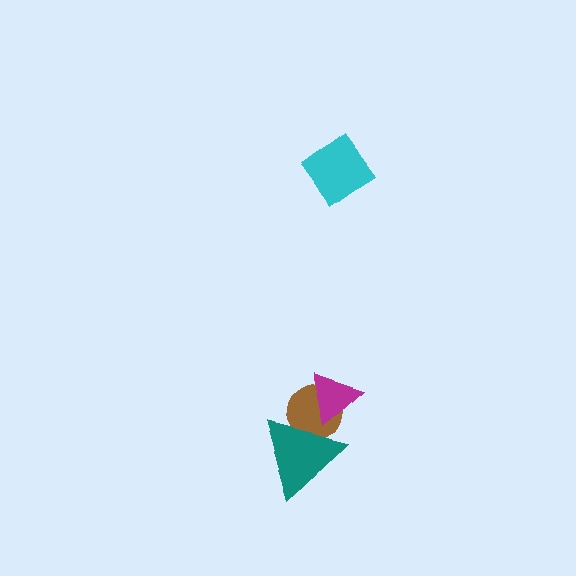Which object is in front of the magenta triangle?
The teal triangle is in front of the magenta triangle.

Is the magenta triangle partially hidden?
Yes, it is partially covered by another shape.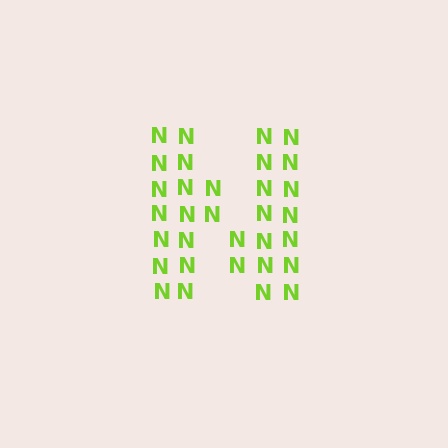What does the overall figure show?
The overall figure shows the letter N.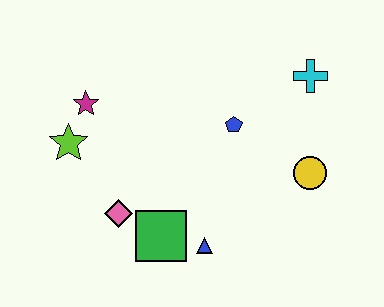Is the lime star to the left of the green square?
Yes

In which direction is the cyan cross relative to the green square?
The cyan cross is above the green square.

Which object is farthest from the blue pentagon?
The lime star is farthest from the blue pentagon.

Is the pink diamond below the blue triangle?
No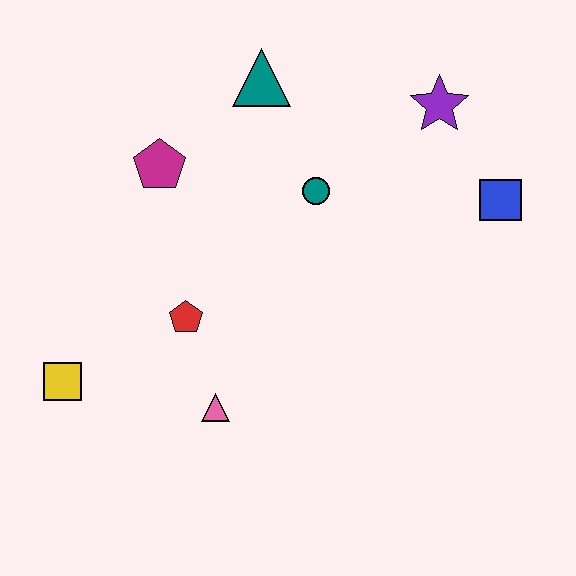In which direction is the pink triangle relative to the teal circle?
The pink triangle is below the teal circle.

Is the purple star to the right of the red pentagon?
Yes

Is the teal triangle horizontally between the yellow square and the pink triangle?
No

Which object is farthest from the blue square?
The yellow square is farthest from the blue square.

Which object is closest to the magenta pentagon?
The teal triangle is closest to the magenta pentagon.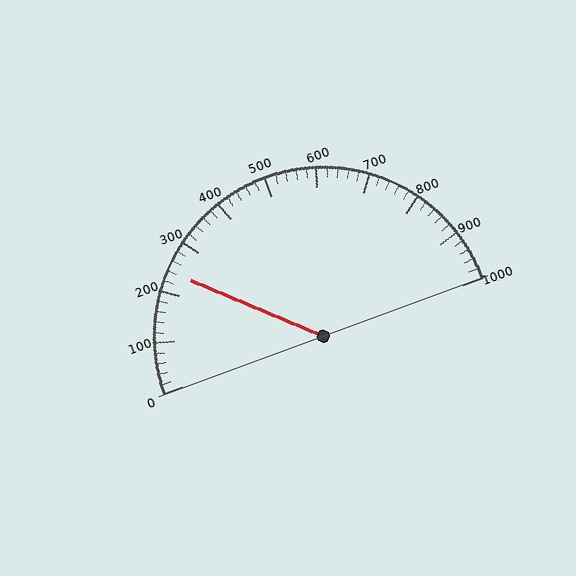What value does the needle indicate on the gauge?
The needle indicates approximately 240.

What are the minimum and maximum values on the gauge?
The gauge ranges from 0 to 1000.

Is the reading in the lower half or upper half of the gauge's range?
The reading is in the lower half of the range (0 to 1000).